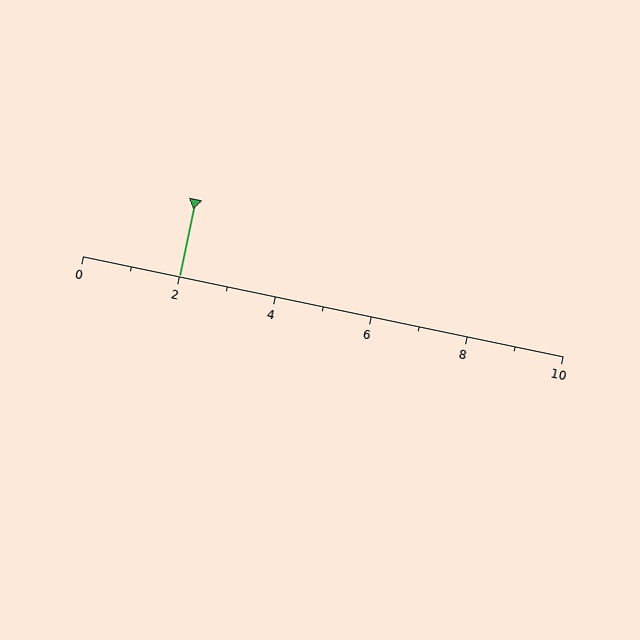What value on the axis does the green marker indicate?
The marker indicates approximately 2.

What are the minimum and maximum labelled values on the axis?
The axis runs from 0 to 10.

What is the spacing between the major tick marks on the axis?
The major ticks are spaced 2 apart.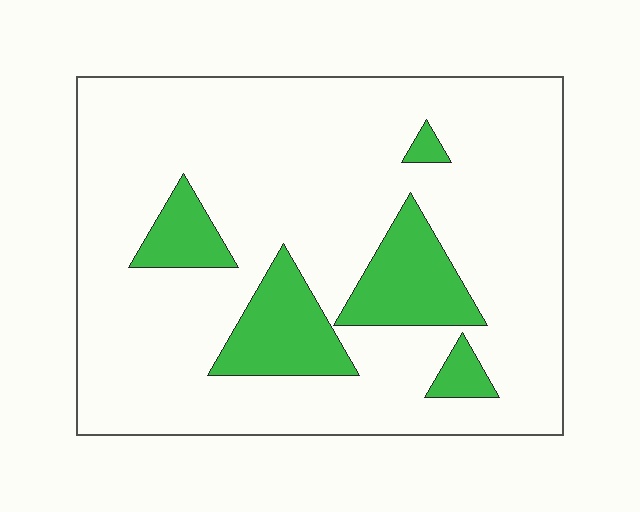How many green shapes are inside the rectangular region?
5.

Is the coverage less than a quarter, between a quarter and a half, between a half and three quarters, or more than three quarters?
Less than a quarter.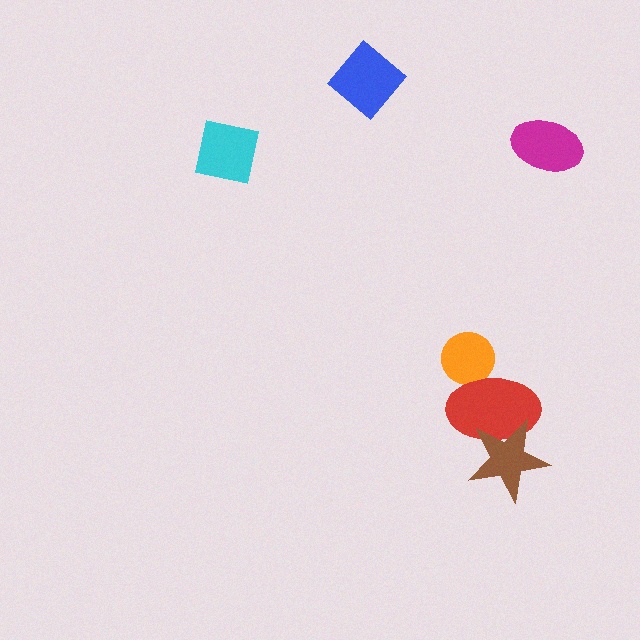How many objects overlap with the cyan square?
0 objects overlap with the cyan square.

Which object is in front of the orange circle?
The red ellipse is in front of the orange circle.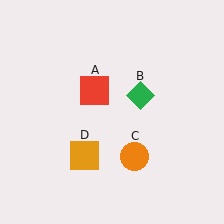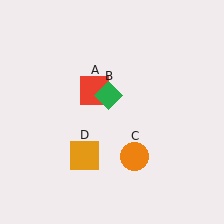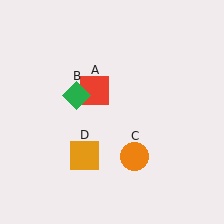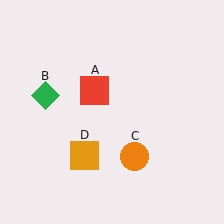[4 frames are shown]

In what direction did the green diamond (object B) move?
The green diamond (object B) moved left.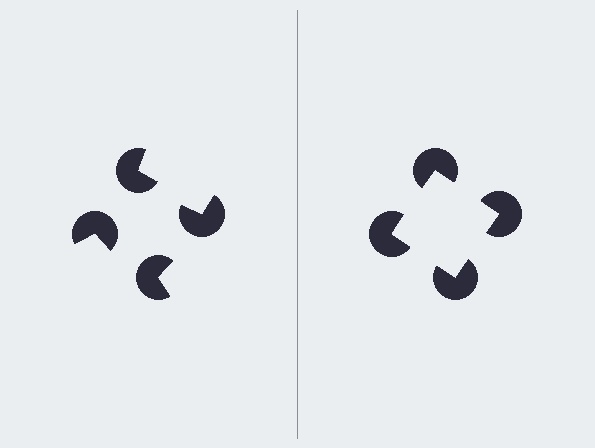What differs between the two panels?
The pac-man discs are positioned identically on both sides; only the wedge orientations differ. On the right they align to a square; on the left they are misaligned.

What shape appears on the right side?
An illusory square.